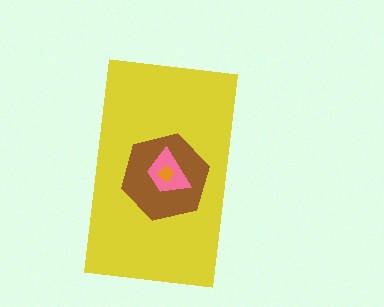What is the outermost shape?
The yellow rectangle.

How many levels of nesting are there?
4.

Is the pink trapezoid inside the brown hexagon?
Yes.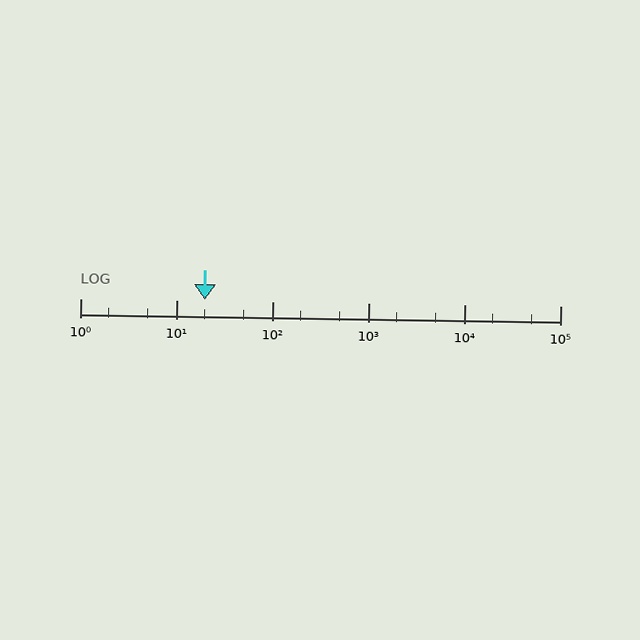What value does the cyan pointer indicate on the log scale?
The pointer indicates approximately 20.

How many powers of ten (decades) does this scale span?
The scale spans 5 decades, from 1 to 100000.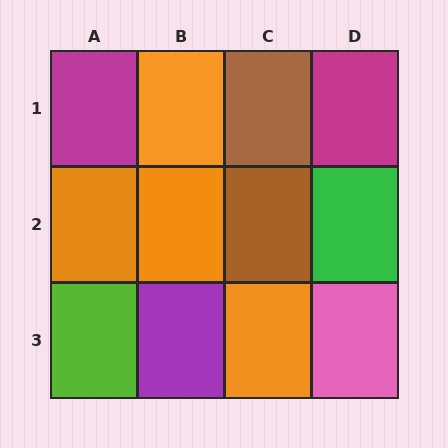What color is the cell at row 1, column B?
Orange.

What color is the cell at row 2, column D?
Green.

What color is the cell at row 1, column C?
Brown.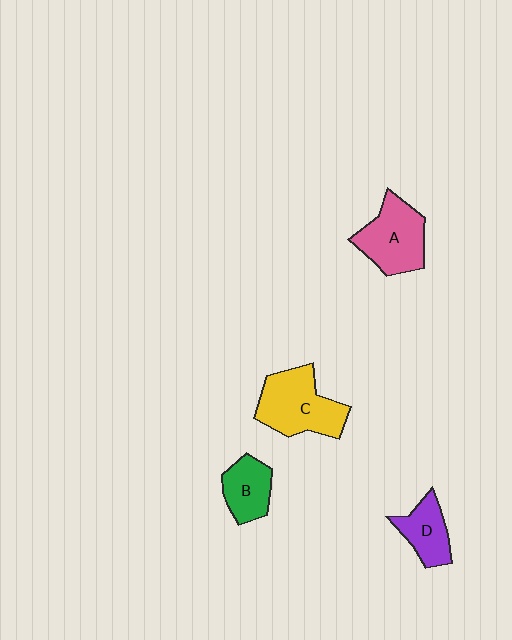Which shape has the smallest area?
Shape D (purple).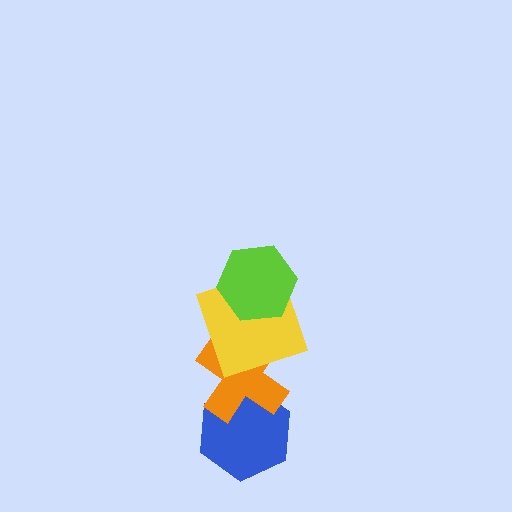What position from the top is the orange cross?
The orange cross is 3rd from the top.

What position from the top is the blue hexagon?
The blue hexagon is 4th from the top.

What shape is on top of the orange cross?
The yellow square is on top of the orange cross.